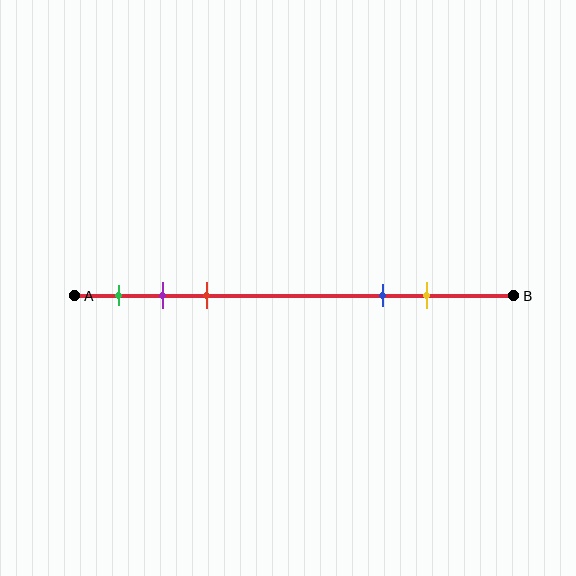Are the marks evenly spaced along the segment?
No, the marks are not evenly spaced.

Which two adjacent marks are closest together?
The purple and red marks are the closest adjacent pair.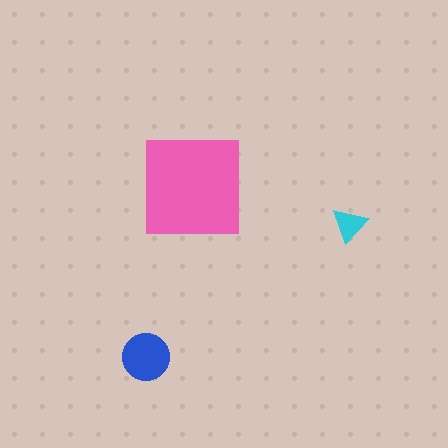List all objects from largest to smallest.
The pink square, the blue circle, the cyan triangle.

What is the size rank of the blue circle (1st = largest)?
2nd.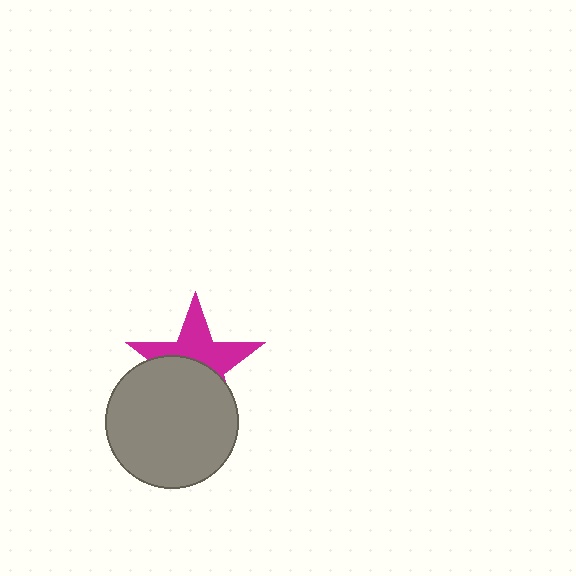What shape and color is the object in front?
The object in front is a gray circle.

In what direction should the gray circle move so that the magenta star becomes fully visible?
The gray circle should move down. That is the shortest direction to clear the overlap and leave the magenta star fully visible.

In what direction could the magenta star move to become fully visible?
The magenta star could move up. That would shift it out from behind the gray circle entirely.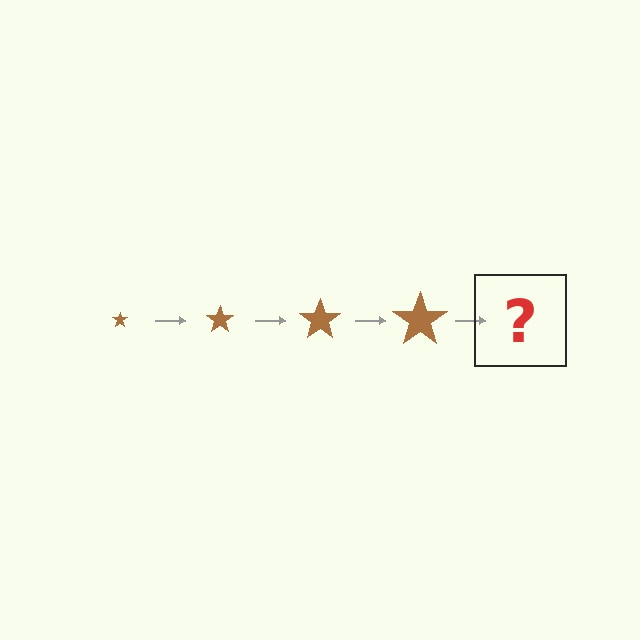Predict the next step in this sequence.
The next step is a brown star, larger than the previous one.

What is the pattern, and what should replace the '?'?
The pattern is that the star gets progressively larger each step. The '?' should be a brown star, larger than the previous one.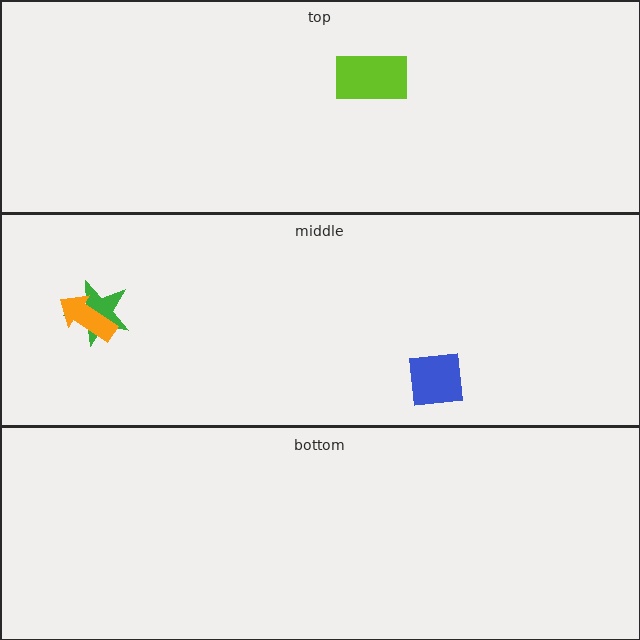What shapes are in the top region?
The lime rectangle.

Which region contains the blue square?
The middle region.